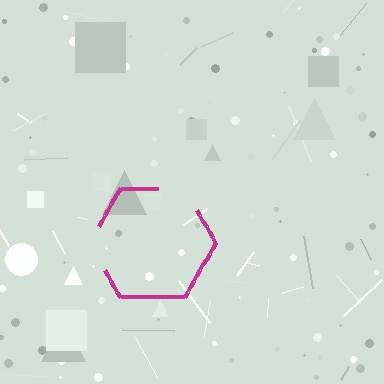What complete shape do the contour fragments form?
The contour fragments form a hexagon.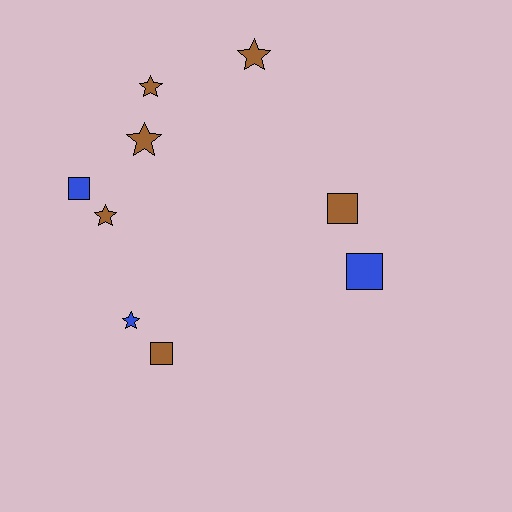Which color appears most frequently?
Brown, with 6 objects.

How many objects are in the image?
There are 9 objects.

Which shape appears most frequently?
Star, with 5 objects.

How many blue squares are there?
There are 2 blue squares.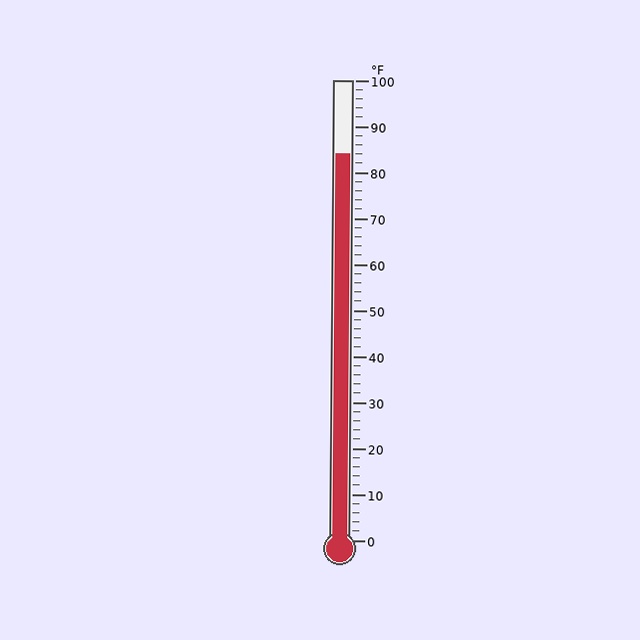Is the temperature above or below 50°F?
The temperature is above 50°F.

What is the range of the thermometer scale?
The thermometer scale ranges from 0°F to 100°F.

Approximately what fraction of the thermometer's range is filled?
The thermometer is filled to approximately 85% of its range.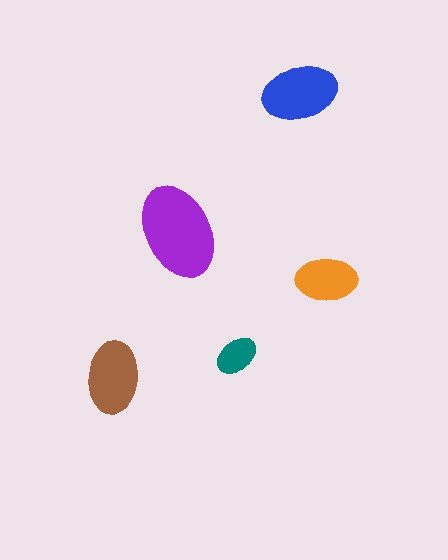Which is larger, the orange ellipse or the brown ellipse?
The brown one.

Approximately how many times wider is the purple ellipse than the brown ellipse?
About 1.5 times wider.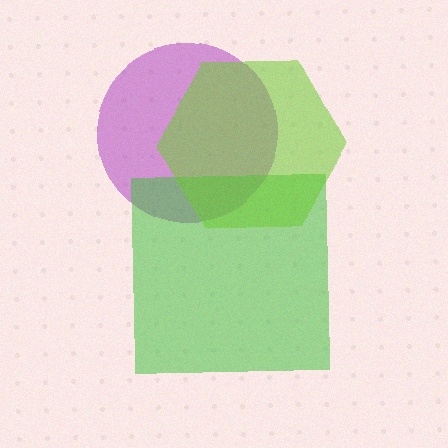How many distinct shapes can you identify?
There are 3 distinct shapes: a purple circle, a green square, a lime hexagon.